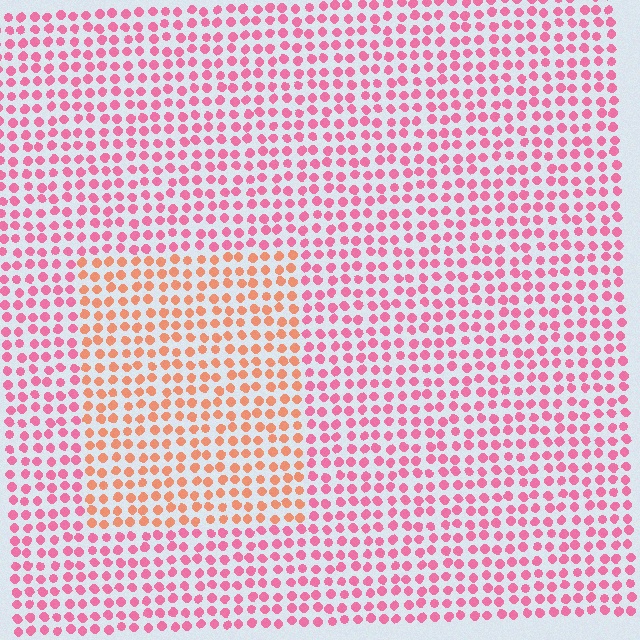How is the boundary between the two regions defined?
The boundary is defined purely by a slight shift in hue (about 40 degrees). Spacing, size, and orientation are identical on both sides.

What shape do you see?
I see a rectangle.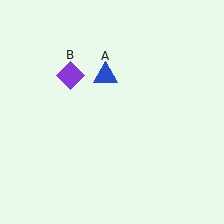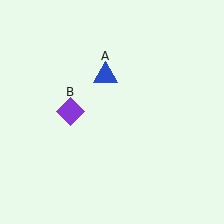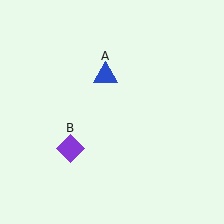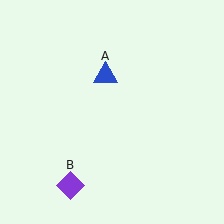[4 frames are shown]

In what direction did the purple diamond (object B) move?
The purple diamond (object B) moved down.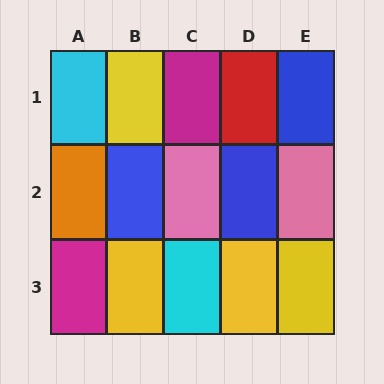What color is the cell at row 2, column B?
Blue.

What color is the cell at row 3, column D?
Yellow.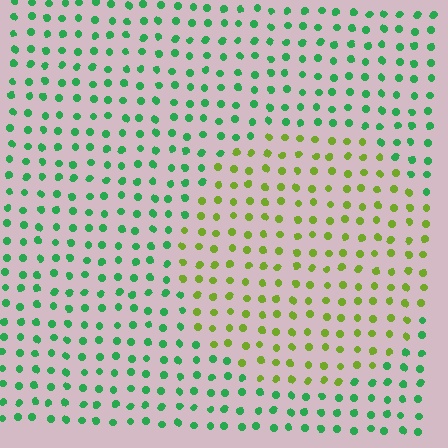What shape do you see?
I see a circle.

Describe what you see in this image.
The image is filled with small green elements in a uniform arrangement. A circle-shaped region is visible where the elements are tinted to a slightly different hue, forming a subtle color boundary.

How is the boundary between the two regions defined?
The boundary is defined purely by a slight shift in hue (about 53 degrees). Spacing, size, and orientation are identical on both sides.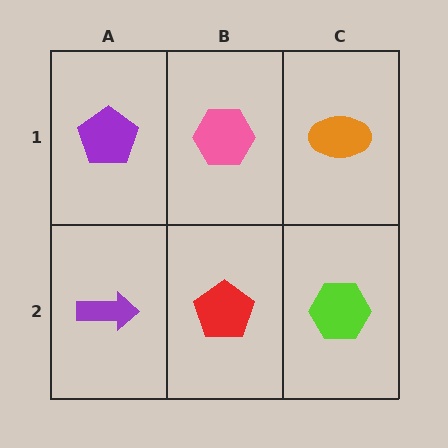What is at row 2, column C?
A lime hexagon.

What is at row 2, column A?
A purple arrow.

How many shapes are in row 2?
3 shapes.